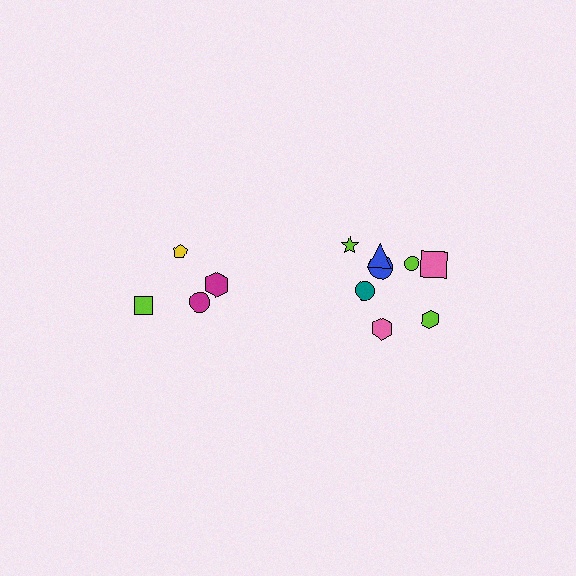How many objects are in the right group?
There are 8 objects.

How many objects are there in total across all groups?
There are 12 objects.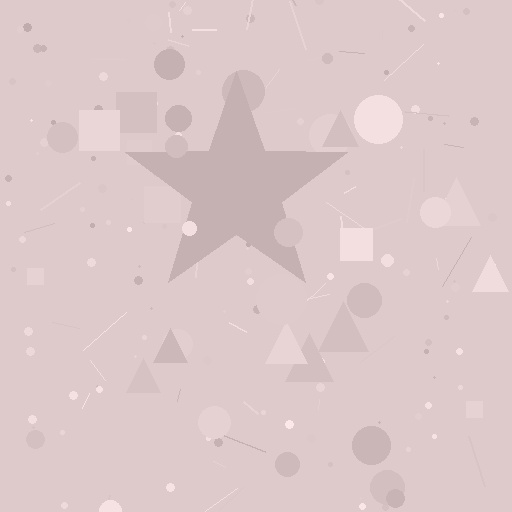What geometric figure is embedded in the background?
A star is embedded in the background.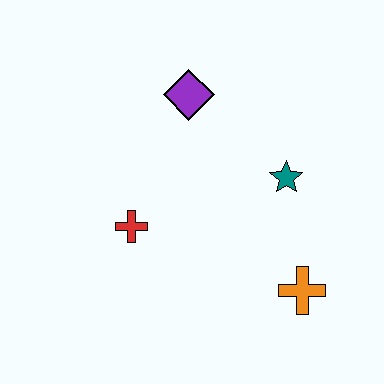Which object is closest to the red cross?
The purple diamond is closest to the red cross.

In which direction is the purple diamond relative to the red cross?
The purple diamond is above the red cross.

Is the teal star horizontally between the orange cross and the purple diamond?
Yes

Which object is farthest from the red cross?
The orange cross is farthest from the red cross.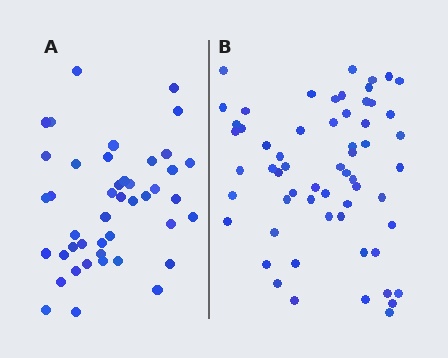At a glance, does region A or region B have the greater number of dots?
Region B (the right region) has more dots.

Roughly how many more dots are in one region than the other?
Region B has approximately 15 more dots than region A.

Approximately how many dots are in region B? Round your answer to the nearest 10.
About 60 dots.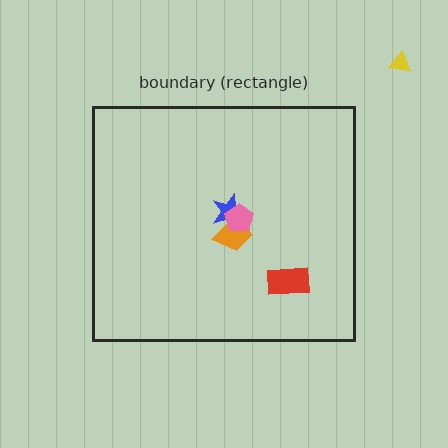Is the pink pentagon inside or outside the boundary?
Inside.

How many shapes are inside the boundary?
4 inside, 1 outside.